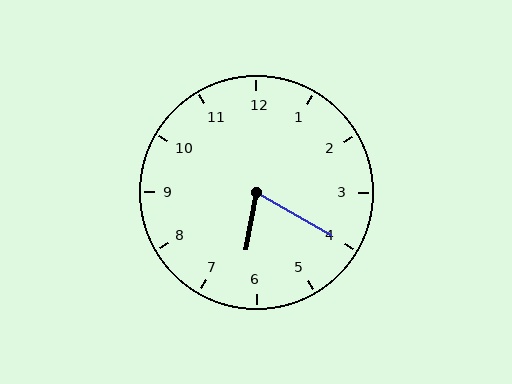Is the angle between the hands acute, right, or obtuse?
It is acute.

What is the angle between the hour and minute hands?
Approximately 70 degrees.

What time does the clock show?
6:20.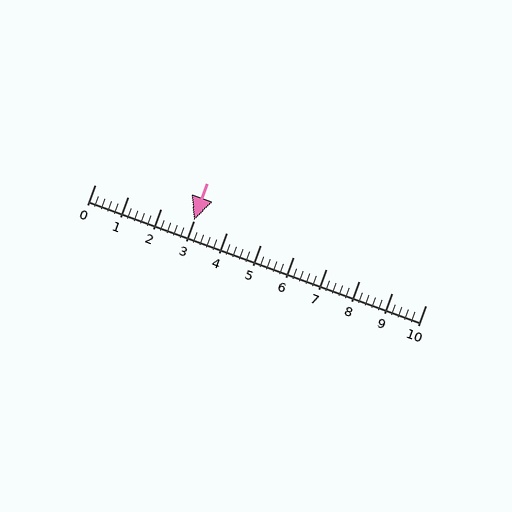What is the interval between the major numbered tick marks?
The major tick marks are spaced 1 units apart.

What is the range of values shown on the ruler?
The ruler shows values from 0 to 10.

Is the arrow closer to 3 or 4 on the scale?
The arrow is closer to 3.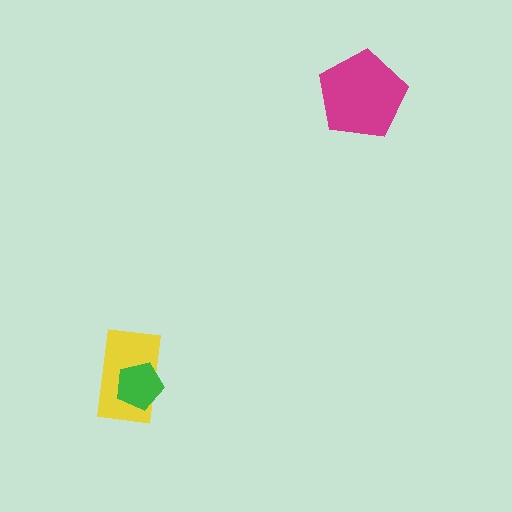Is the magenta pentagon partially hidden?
No, no other shape covers it.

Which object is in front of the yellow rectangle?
The green pentagon is in front of the yellow rectangle.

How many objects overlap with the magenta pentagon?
0 objects overlap with the magenta pentagon.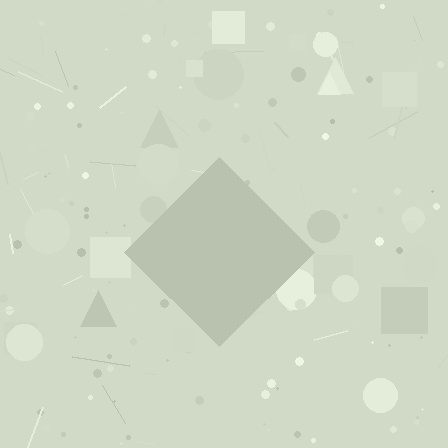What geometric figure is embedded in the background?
A diamond is embedded in the background.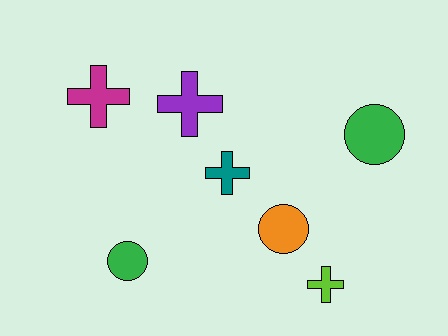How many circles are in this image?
There are 3 circles.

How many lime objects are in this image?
There is 1 lime object.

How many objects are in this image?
There are 7 objects.